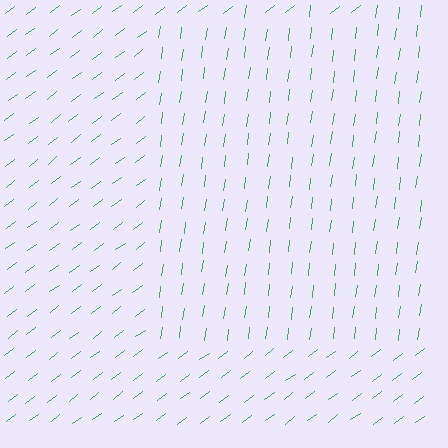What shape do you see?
I see a rectangle.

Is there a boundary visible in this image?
Yes, there is a texture boundary formed by a change in line orientation.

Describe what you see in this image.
The image is filled with small green line segments. A rectangle region in the image has lines oriented differently from the surrounding lines, creating a visible texture boundary.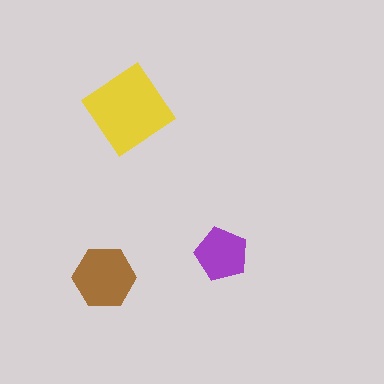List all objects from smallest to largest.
The purple pentagon, the brown hexagon, the yellow diamond.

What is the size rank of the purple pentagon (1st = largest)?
3rd.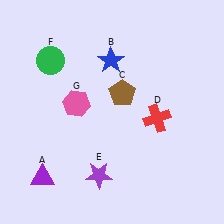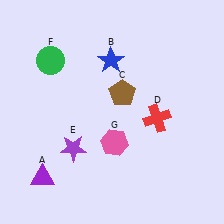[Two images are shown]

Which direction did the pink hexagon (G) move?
The pink hexagon (G) moved down.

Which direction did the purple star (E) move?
The purple star (E) moved up.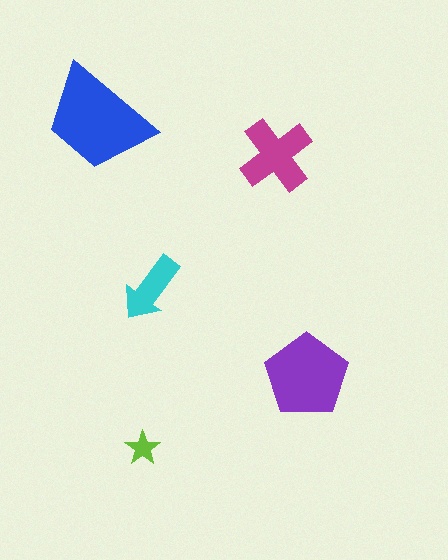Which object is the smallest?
The lime star.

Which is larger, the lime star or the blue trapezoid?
The blue trapezoid.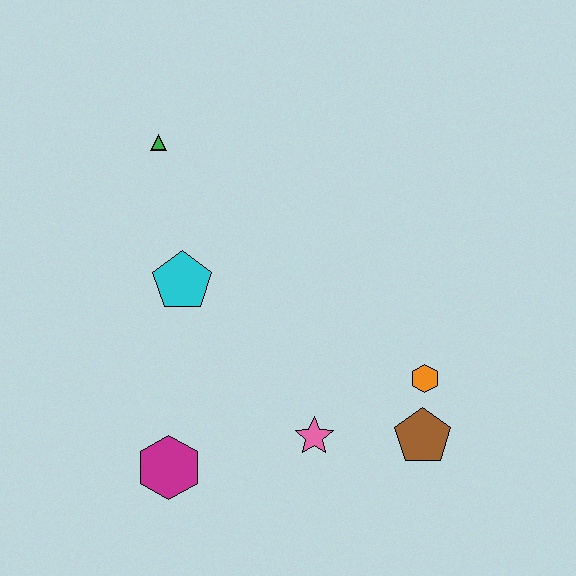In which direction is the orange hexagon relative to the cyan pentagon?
The orange hexagon is to the right of the cyan pentagon.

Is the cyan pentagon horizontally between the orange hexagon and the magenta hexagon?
Yes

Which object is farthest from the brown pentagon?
The green triangle is farthest from the brown pentagon.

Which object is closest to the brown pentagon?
The orange hexagon is closest to the brown pentagon.